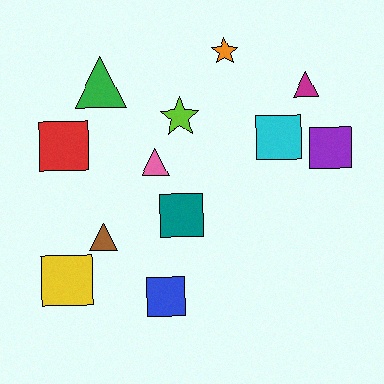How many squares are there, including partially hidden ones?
There are 6 squares.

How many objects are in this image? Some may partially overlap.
There are 12 objects.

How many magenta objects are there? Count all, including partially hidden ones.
There is 1 magenta object.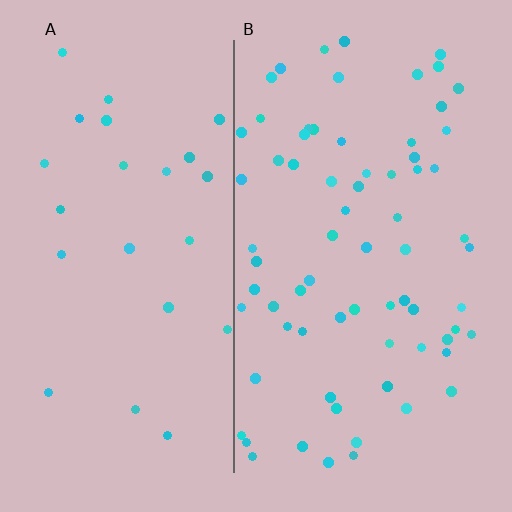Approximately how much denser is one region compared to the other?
Approximately 2.9× — region B over region A.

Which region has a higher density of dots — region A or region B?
B (the right).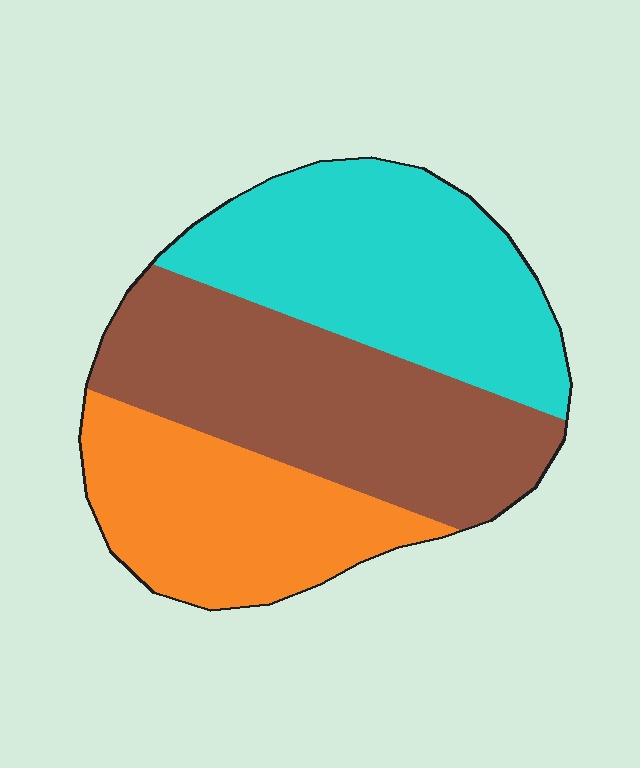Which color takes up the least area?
Orange, at roughly 25%.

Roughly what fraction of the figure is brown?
Brown covers 38% of the figure.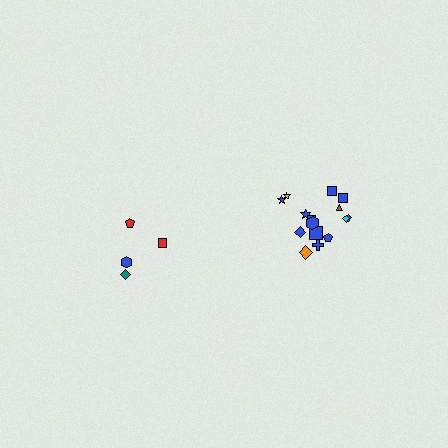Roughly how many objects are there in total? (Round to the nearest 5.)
Roughly 20 objects in total.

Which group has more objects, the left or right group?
The right group.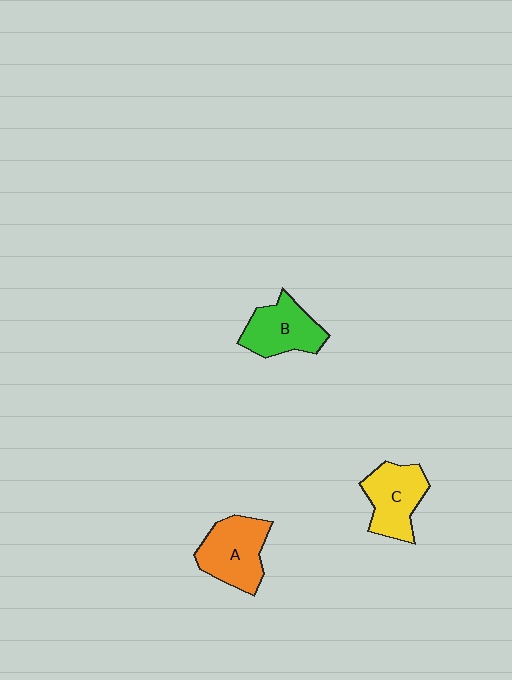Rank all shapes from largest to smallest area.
From largest to smallest: A (orange), C (yellow), B (green).